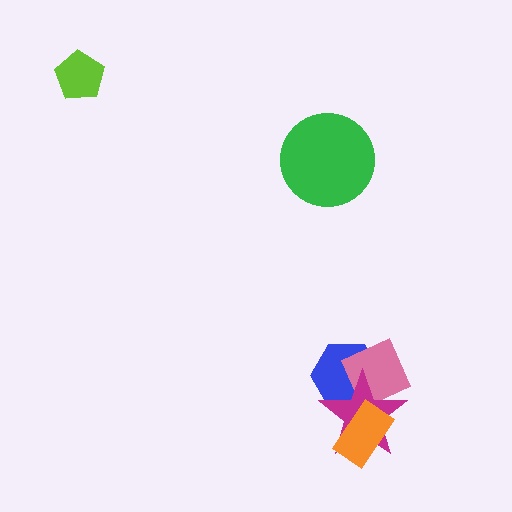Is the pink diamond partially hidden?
Yes, it is partially covered by another shape.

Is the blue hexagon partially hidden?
Yes, it is partially covered by another shape.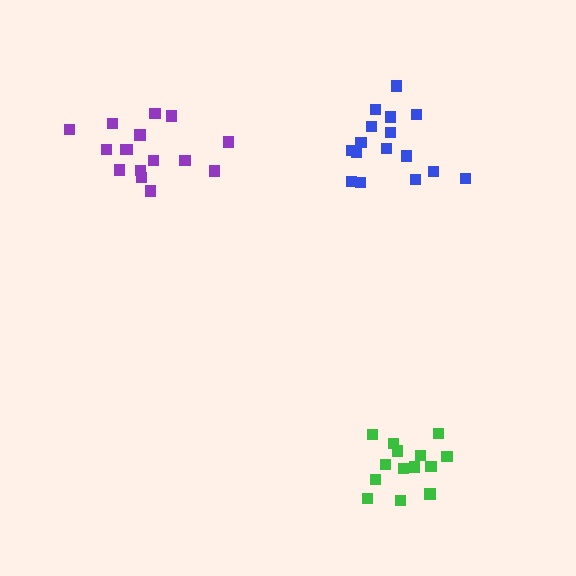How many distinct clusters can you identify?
There are 3 distinct clusters.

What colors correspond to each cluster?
The clusters are colored: purple, green, blue.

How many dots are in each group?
Group 1: 16 dots, Group 2: 14 dots, Group 3: 16 dots (46 total).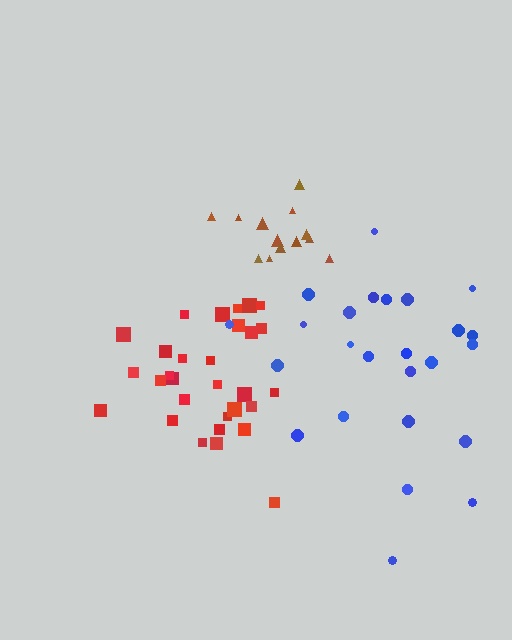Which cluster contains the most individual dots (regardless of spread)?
Red (30).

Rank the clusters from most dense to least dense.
brown, red, blue.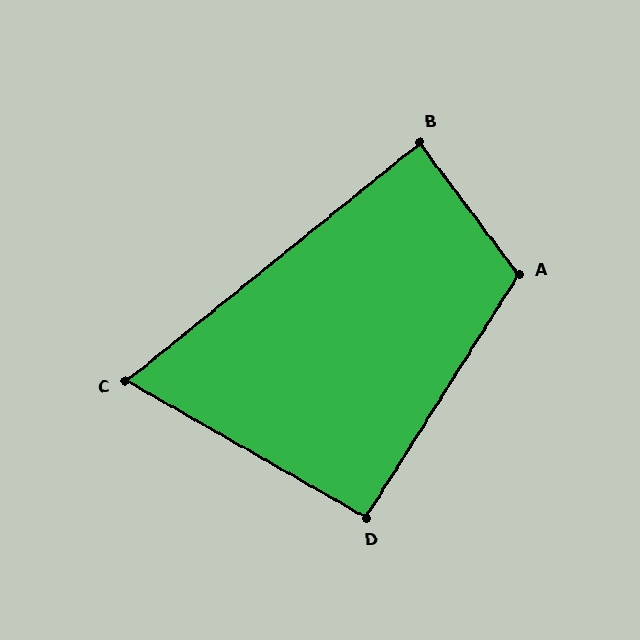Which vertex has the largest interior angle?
A, at approximately 111 degrees.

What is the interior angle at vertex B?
Approximately 88 degrees (approximately right).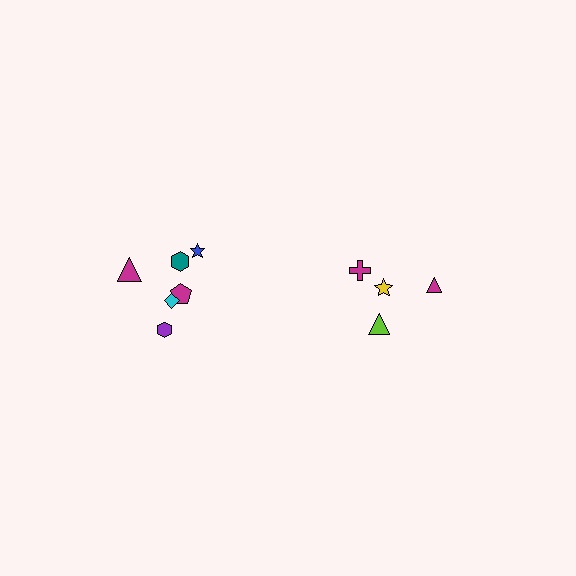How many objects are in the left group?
There are 6 objects.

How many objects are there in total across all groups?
There are 10 objects.